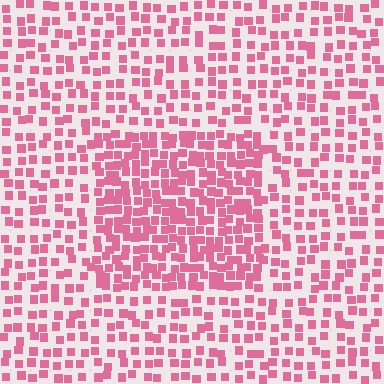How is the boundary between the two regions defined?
The boundary is defined by a change in element density (approximately 1.9x ratio). All elements are the same color, size, and shape.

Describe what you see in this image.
The image contains small pink elements arranged at two different densities. A rectangle-shaped region is visible where the elements are more densely packed than the surrounding area.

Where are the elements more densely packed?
The elements are more densely packed inside the rectangle boundary.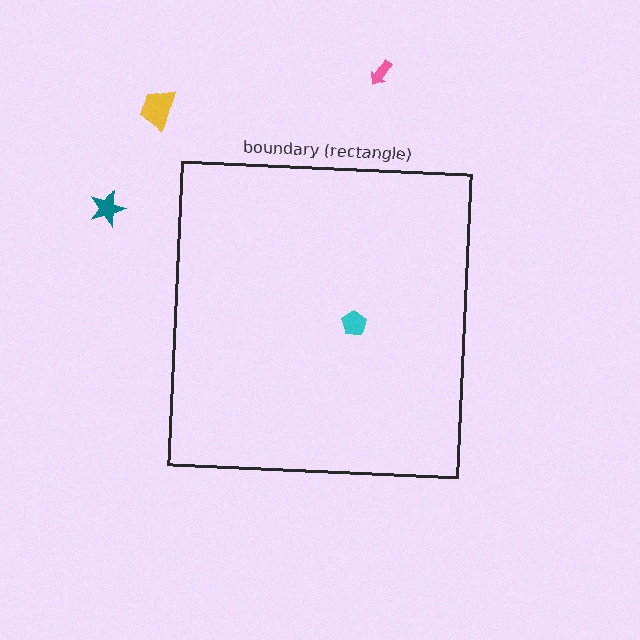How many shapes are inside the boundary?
1 inside, 3 outside.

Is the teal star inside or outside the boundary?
Outside.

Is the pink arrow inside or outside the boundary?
Outside.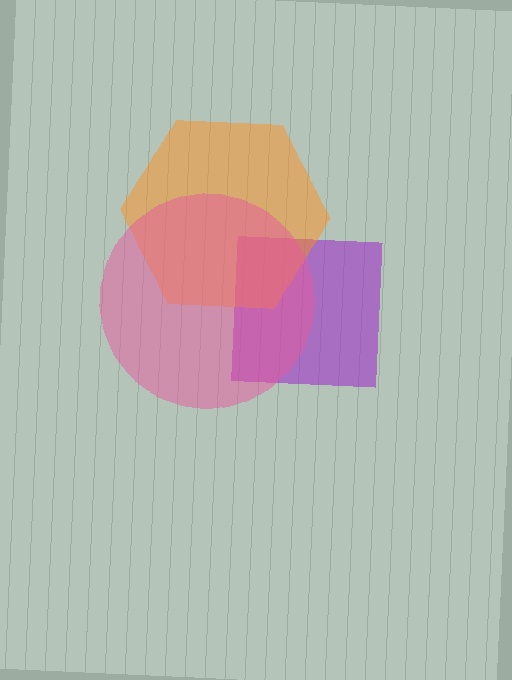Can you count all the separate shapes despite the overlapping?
Yes, there are 3 separate shapes.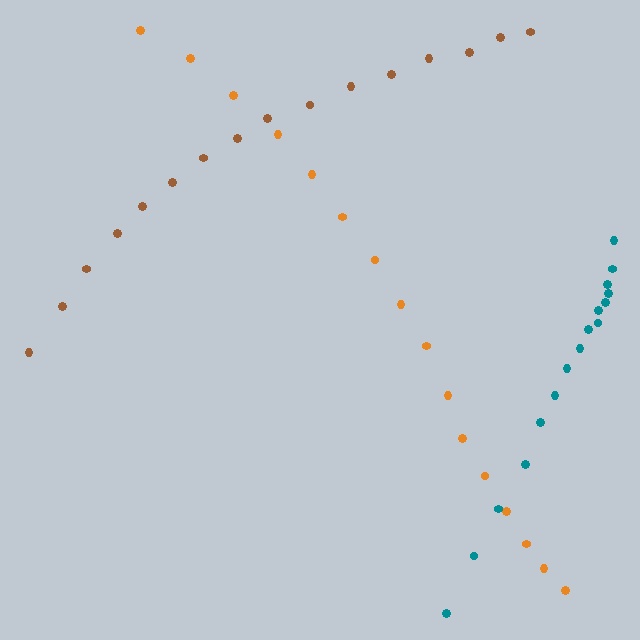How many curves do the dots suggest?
There are 3 distinct paths.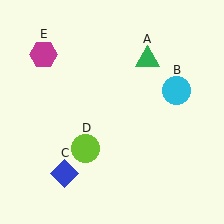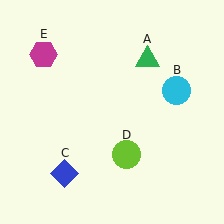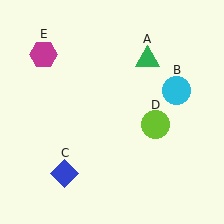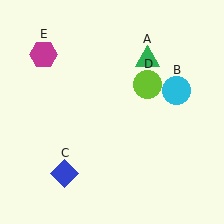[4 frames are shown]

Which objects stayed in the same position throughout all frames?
Green triangle (object A) and cyan circle (object B) and blue diamond (object C) and magenta hexagon (object E) remained stationary.